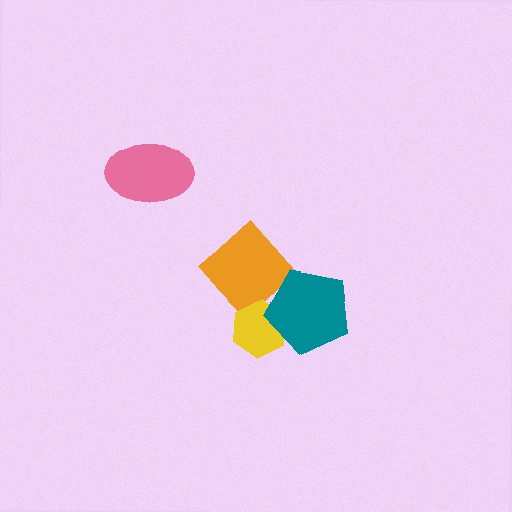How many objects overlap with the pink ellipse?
0 objects overlap with the pink ellipse.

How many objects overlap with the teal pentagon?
2 objects overlap with the teal pentagon.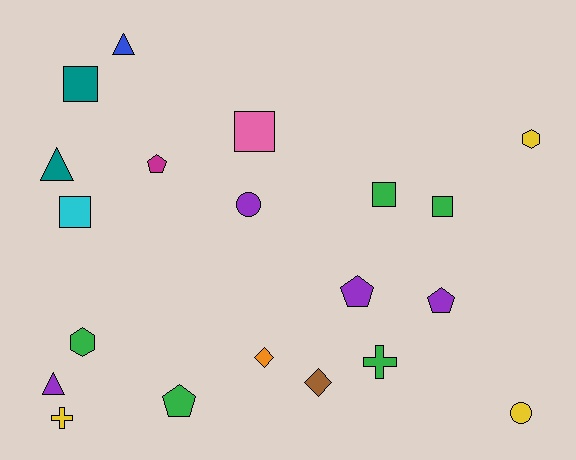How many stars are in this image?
There are no stars.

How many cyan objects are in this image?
There is 1 cyan object.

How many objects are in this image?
There are 20 objects.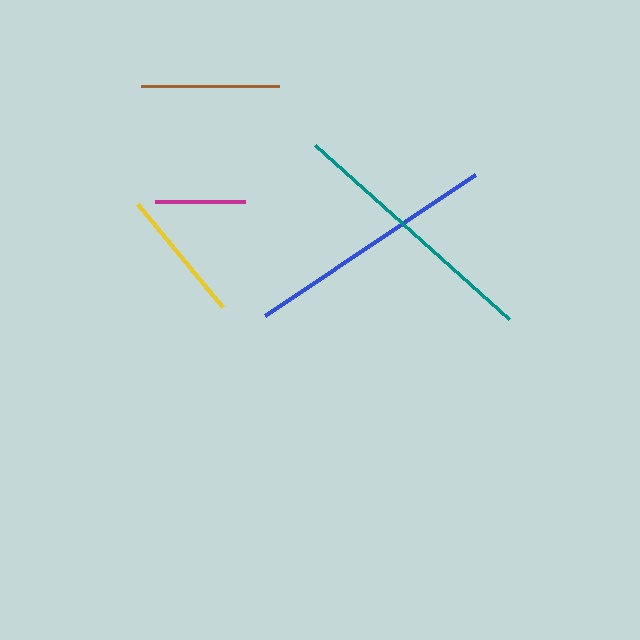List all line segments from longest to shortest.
From longest to shortest: teal, blue, brown, yellow, magenta.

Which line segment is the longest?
The teal line is the longest at approximately 261 pixels.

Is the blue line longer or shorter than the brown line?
The blue line is longer than the brown line.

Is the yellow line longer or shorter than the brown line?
The brown line is longer than the yellow line.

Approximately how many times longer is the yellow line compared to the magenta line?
The yellow line is approximately 1.5 times the length of the magenta line.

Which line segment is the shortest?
The magenta line is the shortest at approximately 89 pixels.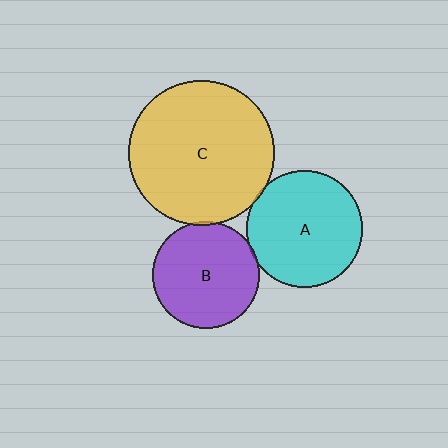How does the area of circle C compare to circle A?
Approximately 1.6 times.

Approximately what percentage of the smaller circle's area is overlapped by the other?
Approximately 5%.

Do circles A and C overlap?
Yes.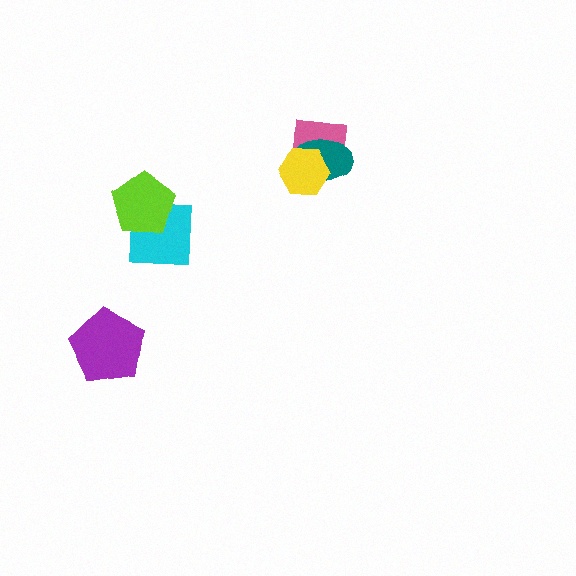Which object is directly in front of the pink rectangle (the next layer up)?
The teal ellipse is directly in front of the pink rectangle.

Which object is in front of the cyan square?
The lime pentagon is in front of the cyan square.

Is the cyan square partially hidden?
Yes, it is partially covered by another shape.